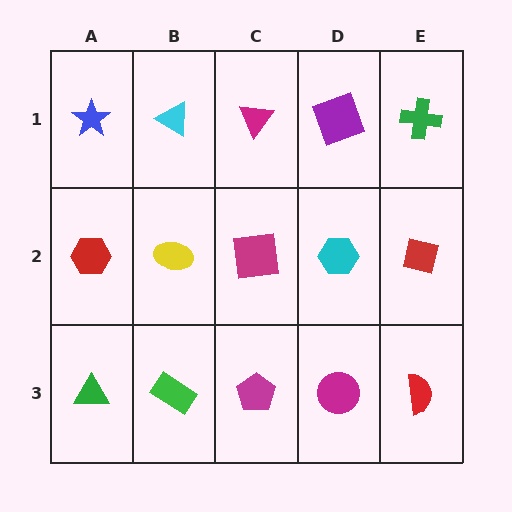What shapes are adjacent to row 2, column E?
A green cross (row 1, column E), a red semicircle (row 3, column E), a cyan hexagon (row 2, column D).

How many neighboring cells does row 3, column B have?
3.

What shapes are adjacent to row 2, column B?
A cyan triangle (row 1, column B), a green rectangle (row 3, column B), a red hexagon (row 2, column A), a magenta square (row 2, column C).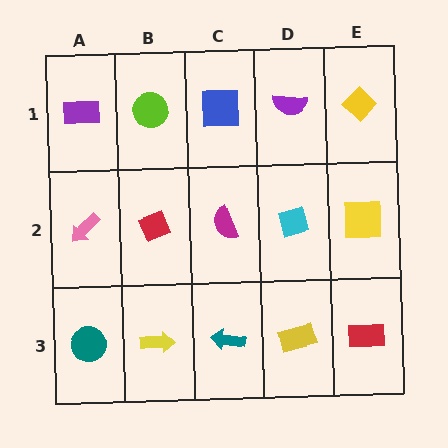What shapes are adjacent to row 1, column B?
A red diamond (row 2, column B), a purple rectangle (row 1, column A), a blue square (row 1, column C).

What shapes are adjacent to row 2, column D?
A purple semicircle (row 1, column D), a yellow rectangle (row 3, column D), a magenta semicircle (row 2, column C), a yellow square (row 2, column E).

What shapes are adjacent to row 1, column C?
A magenta semicircle (row 2, column C), a lime circle (row 1, column B), a purple semicircle (row 1, column D).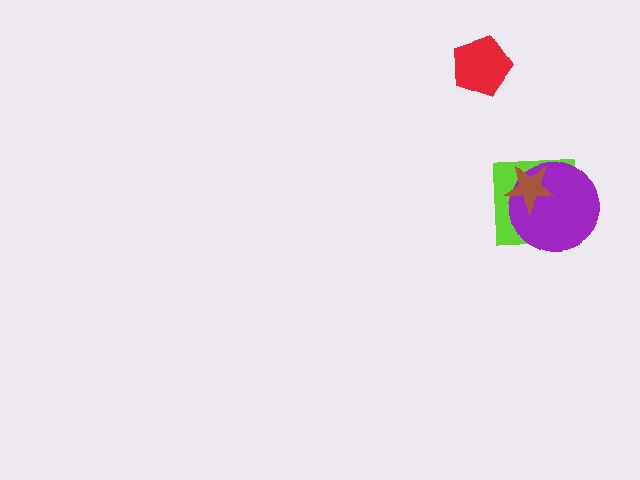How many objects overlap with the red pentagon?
0 objects overlap with the red pentagon.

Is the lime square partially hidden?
Yes, it is partially covered by another shape.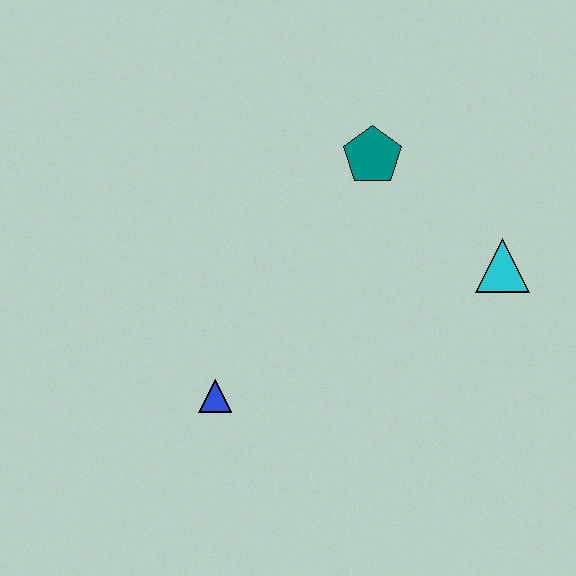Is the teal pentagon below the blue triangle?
No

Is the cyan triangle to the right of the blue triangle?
Yes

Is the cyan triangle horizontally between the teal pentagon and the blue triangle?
No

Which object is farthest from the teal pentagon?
The blue triangle is farthest from the teal pentagon.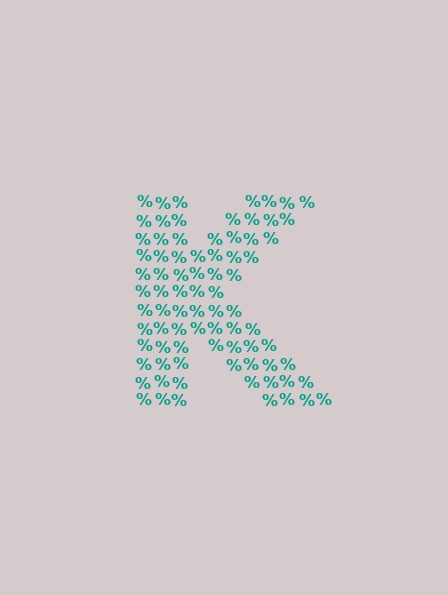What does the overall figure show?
The overall figure shows the letter K.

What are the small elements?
The small elements are percent signs.